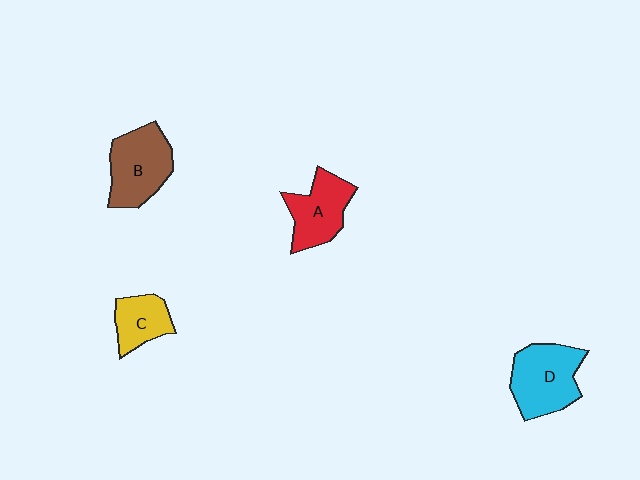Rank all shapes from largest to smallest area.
From largest to smallest: D (cyan), B (brown), A (red), C (yellow).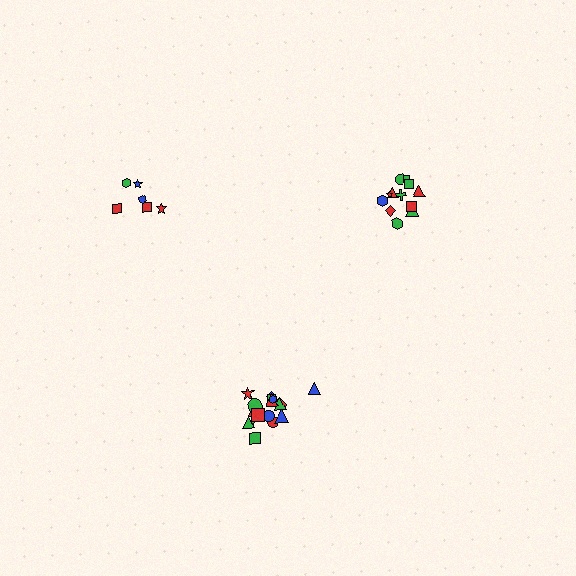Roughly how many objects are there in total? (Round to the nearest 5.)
Roughly 35 objects in total.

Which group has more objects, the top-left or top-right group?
The top-right group.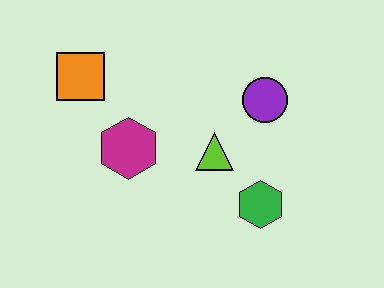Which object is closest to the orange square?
The magenta hexagon is closest to the orange square.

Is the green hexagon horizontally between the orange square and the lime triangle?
No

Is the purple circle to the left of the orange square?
No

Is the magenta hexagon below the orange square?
Yes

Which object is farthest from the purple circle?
The orange square is farthest from the purple circle.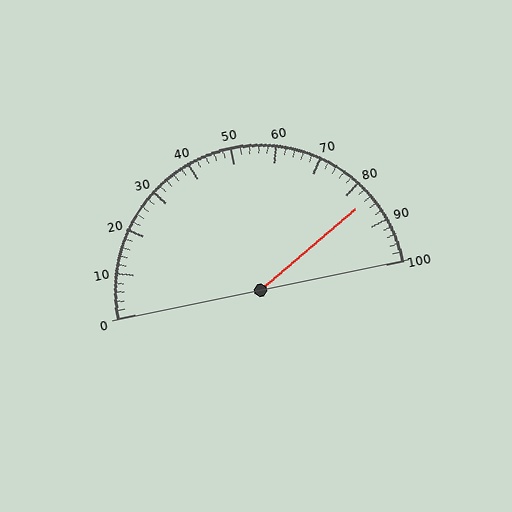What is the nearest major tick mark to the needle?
The nearest major tick mark is 80.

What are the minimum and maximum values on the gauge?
The gauge ranges from 0 to 100.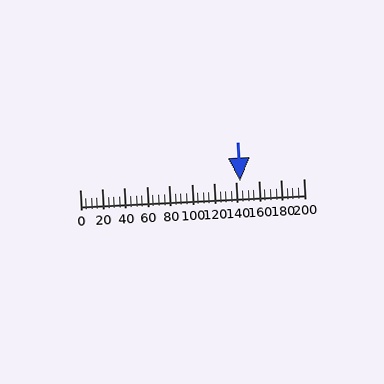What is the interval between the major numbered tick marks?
The major tick marks are spaced 20 units apart.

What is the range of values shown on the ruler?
The ruler shows values from 0 to 200.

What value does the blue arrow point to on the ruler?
The blue arrow points to approximately 143.